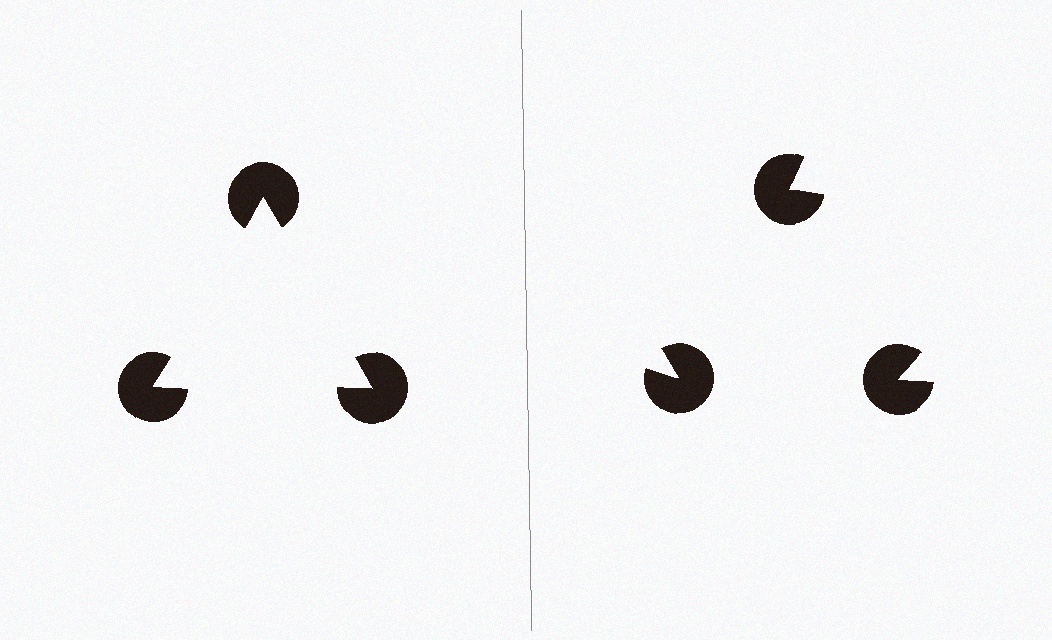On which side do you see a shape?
An illusory triangle appears on the left side. On the right side the wedge cuts are rotated, so no coherent shape forms.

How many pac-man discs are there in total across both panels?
6 — 3 on each side.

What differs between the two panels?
The pac-man discs are positioned identically on both sides; only the wedge orientations differ. On the left they align to a triangle; on the right they are misaligned.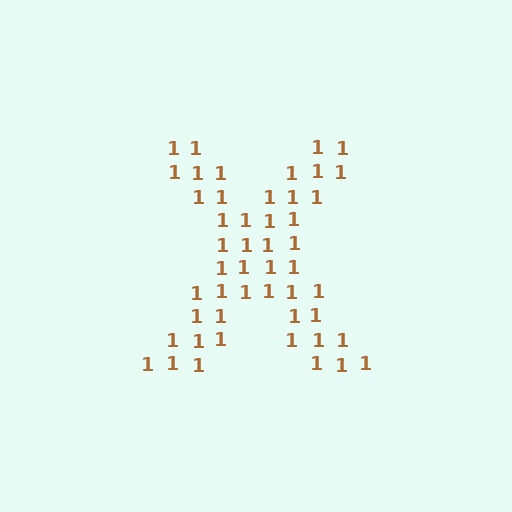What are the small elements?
The small elements are digit 1's.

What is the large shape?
The large shape is the letter X.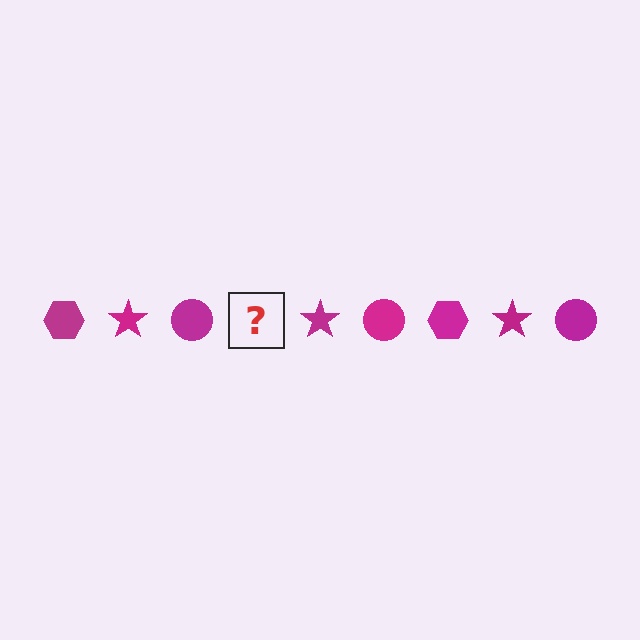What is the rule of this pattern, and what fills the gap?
The rule is that the pattern cycles through hexagon, star, circle shapes in magenta. The gap should be filled with a magenta hexagon.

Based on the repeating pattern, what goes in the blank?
The blank should be a magenta hexagon.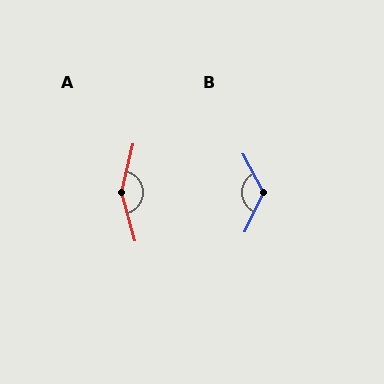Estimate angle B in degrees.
Approximately 127 degrees.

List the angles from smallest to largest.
B (127°), A (150°).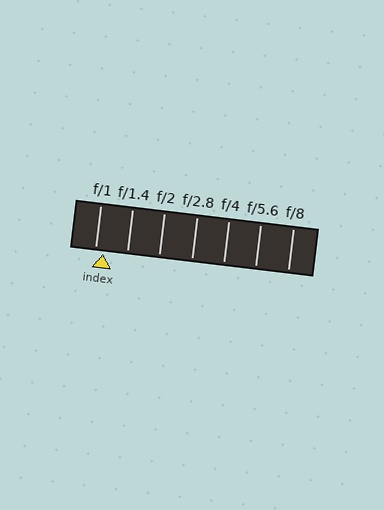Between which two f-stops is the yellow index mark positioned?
The index mark is between f/1 and f/1.4.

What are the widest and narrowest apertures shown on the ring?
The widest aperture shown is f/1 and the narrowest is f/8.